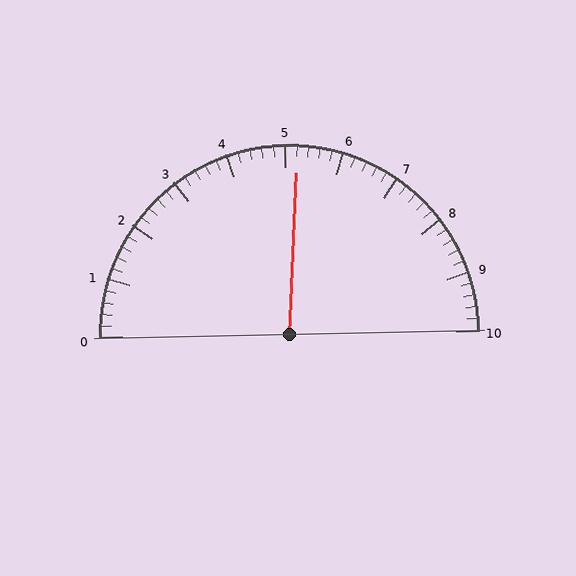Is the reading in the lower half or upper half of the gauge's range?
The reading is in the upper half of the range (0 to 10).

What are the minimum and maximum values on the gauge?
The gauge ranges from 0 to 10.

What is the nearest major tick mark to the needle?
The nearest major tick mark is 5.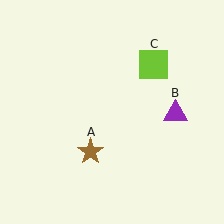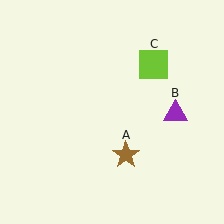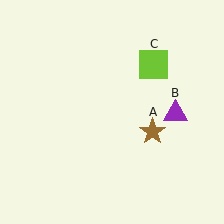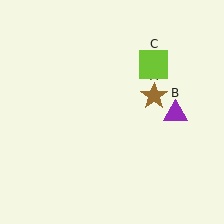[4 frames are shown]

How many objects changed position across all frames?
1 object changed position: brown star (object A).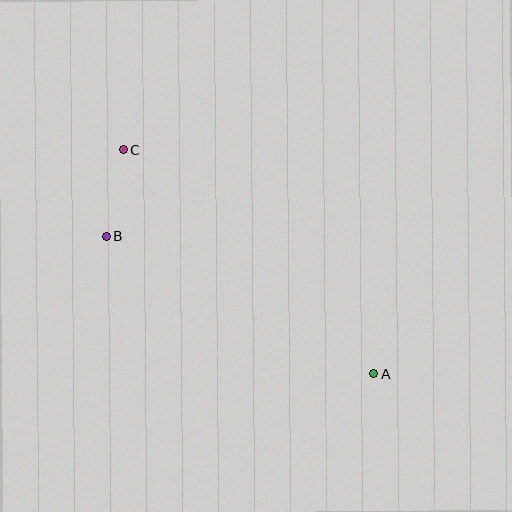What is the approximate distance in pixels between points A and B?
The distance between A and B is approximately 301 pixels.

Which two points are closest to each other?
Points B and C are closest to each other.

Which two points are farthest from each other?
Points A and C are farthest from each other.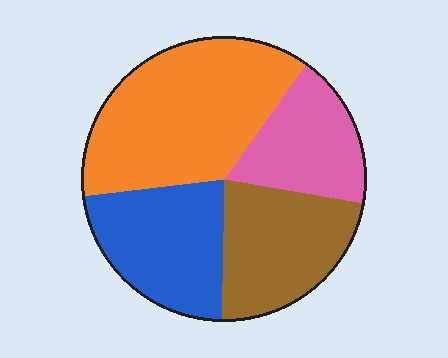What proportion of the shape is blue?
Blue takes up about one quarter (1/4) of the shape.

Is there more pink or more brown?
Brown.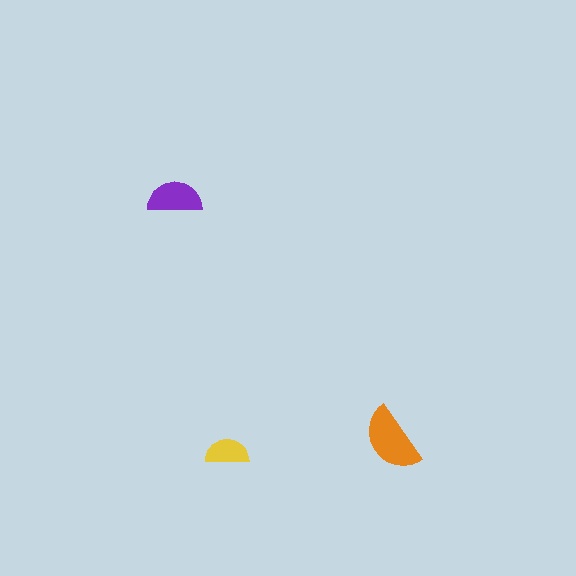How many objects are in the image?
There are 3 objects in the image.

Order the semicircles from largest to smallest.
the orange one, the purple one, the yellow one.